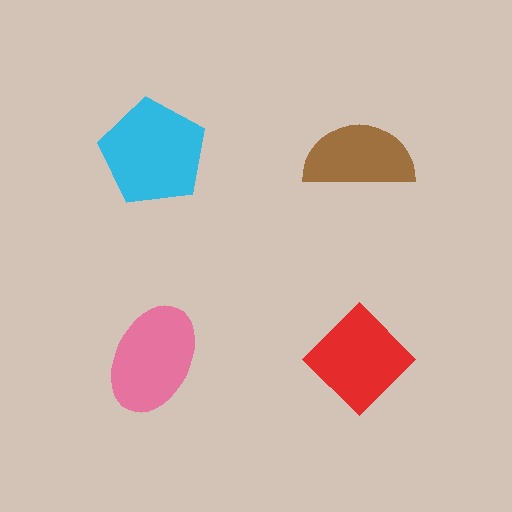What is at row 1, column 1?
A cyan pentagon.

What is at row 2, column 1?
A pink ellipse.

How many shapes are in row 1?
2 shapes.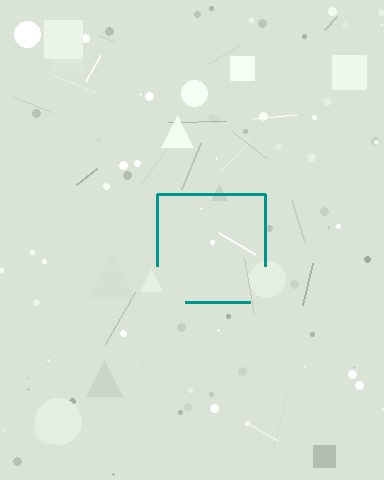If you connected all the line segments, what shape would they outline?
They would outline a square.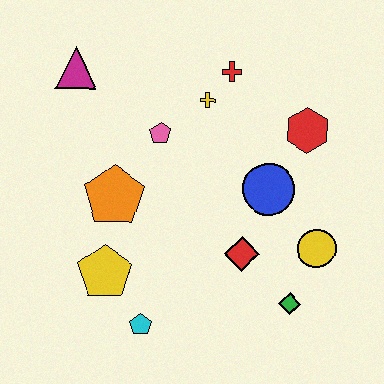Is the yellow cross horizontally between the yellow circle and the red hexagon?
No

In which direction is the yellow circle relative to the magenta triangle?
The yellow circle is to the right of the magenta triangle.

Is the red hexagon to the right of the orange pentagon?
Yes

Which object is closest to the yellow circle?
The green diamond is closest to the yellow circle.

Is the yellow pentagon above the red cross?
No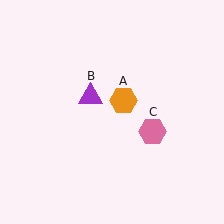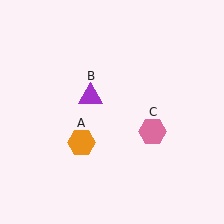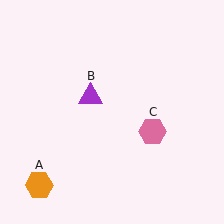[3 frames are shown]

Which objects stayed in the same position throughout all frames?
Purple triangle (object B) and pink hexagon (object C) remained stationary.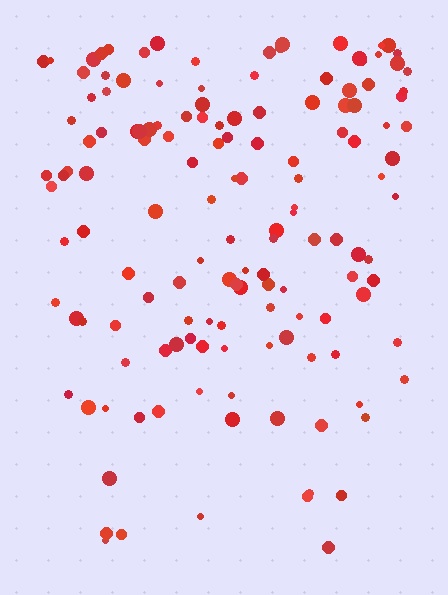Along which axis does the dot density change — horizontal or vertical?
Vertical.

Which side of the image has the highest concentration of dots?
The top.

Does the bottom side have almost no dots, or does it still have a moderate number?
Still a moderate number, just noticeably fewer than the top.